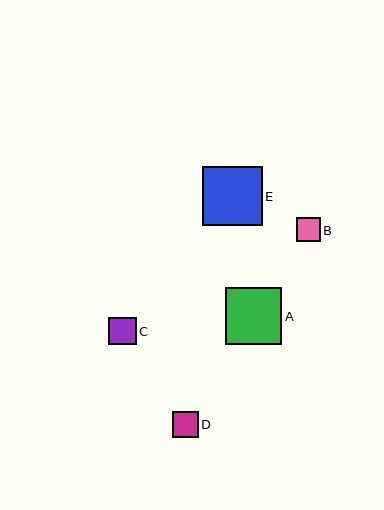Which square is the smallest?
Square B is the smallest with a size of approximately 24 pixels.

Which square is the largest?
Square E is the largest with a size of approximately 59 pixels.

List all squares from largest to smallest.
From largest to smallest: E, A, C, D, B.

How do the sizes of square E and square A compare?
Square E and square A are approximately the same size.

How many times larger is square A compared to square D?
Square A is approximately 2.1 times the size of square D.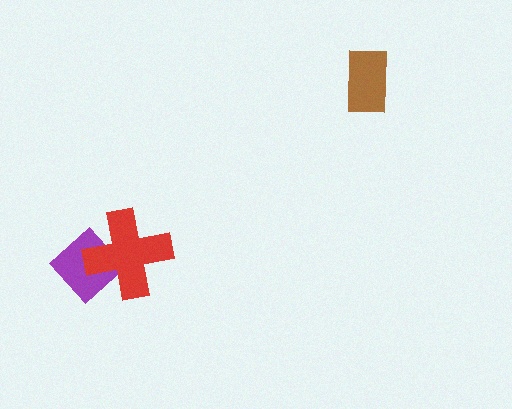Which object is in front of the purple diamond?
The red cross is in front of the purple diamond.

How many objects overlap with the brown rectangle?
0 objects overlap with the brown rectangle.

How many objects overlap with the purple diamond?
1 object overlaps with the purple diamond.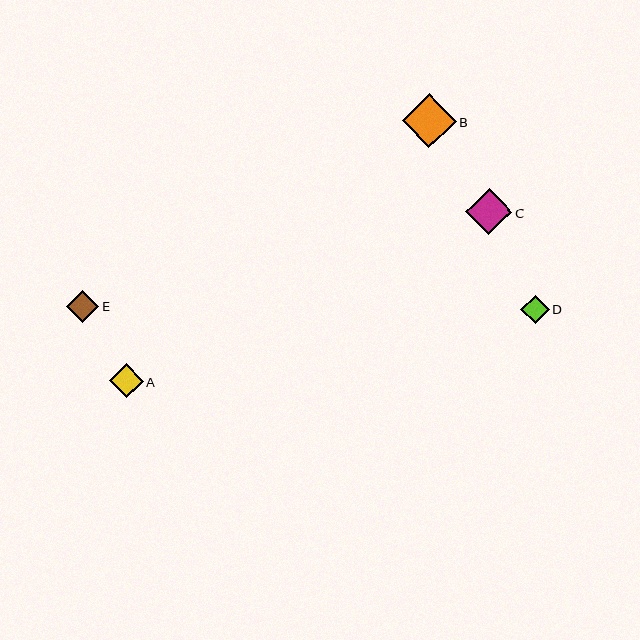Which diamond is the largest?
Diamond B is the largest with a size of approximately 54 pixels.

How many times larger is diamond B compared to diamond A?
Diamond B is approximately 1.6 times the size of diamond A.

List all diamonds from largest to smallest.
From largest to smallest: B, C, A, E, D.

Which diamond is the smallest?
Diamond D is the smallest with a size of approximately 28 pixels.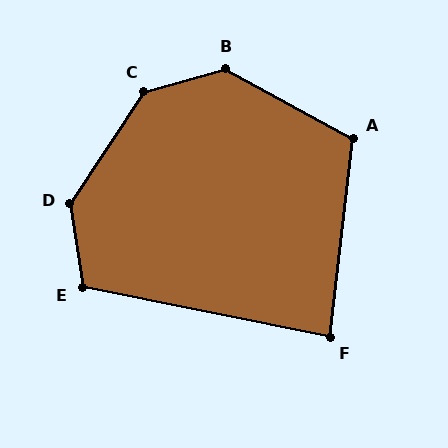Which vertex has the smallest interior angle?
F, at approximately 85 degrees.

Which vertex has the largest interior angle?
D, at approximately 139 degrees.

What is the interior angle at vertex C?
Approximately 138 degrees (obtuse).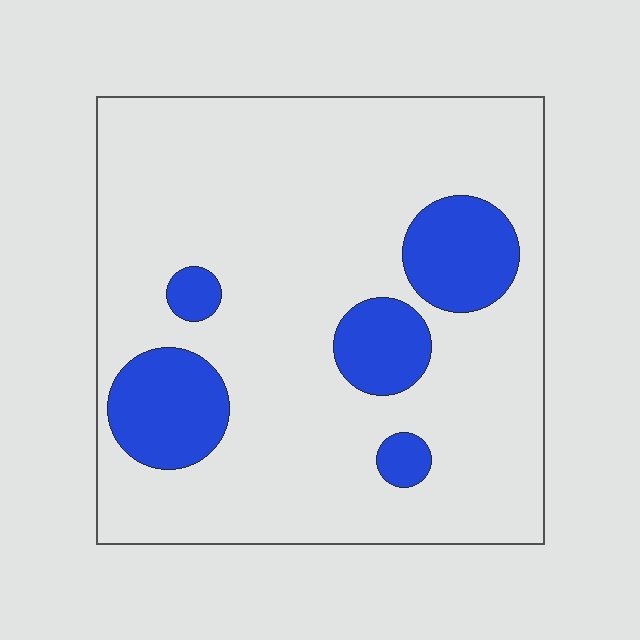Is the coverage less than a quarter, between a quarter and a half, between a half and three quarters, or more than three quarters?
Less than a quarter.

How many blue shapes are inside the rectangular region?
5.